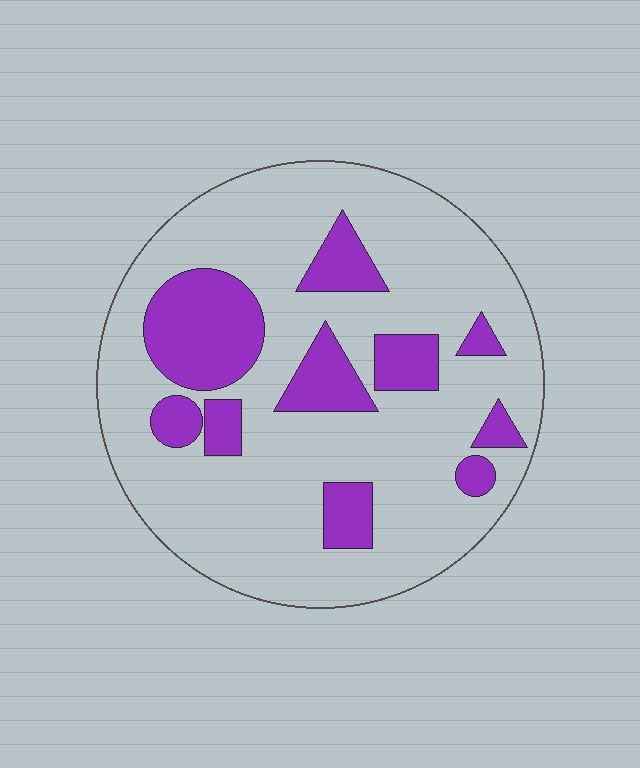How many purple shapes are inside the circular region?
10.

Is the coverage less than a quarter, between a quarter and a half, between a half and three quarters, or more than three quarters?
Less than a quarter.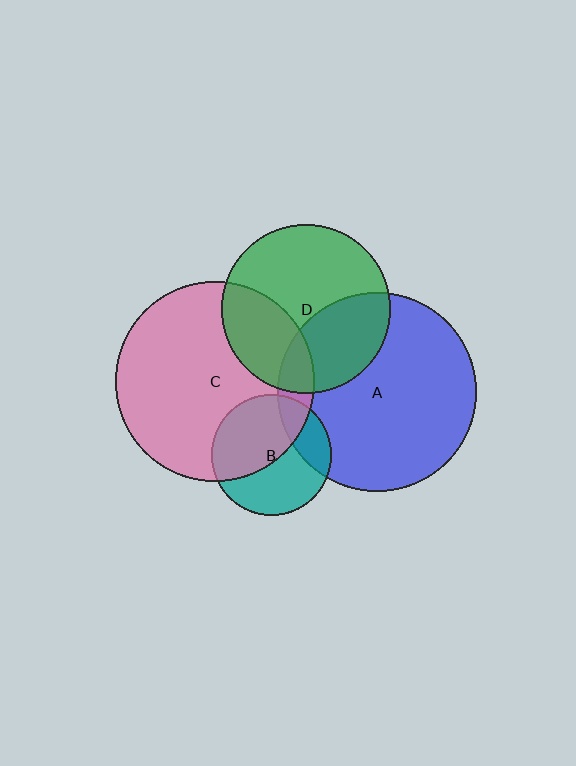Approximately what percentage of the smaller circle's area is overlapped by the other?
Approximately 10%.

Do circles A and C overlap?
Yes.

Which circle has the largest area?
Circle C (pink).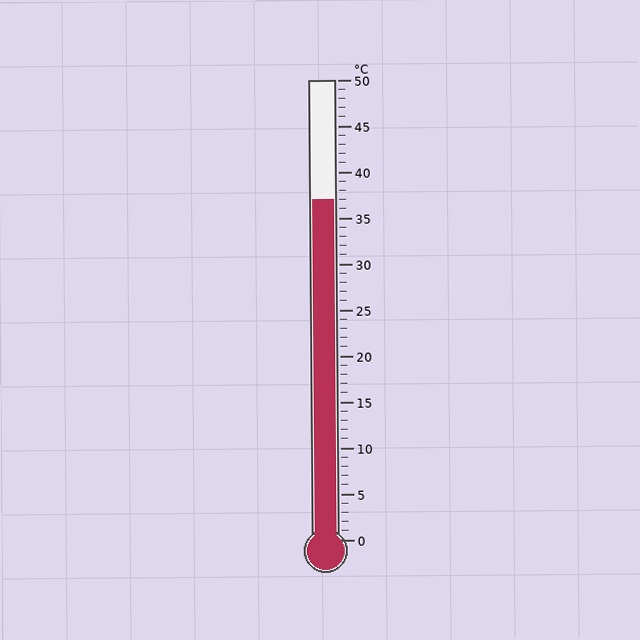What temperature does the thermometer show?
The thermometer shows approximately 37°C.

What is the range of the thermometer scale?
The thermometer scale ranges from 0°C to 50°C.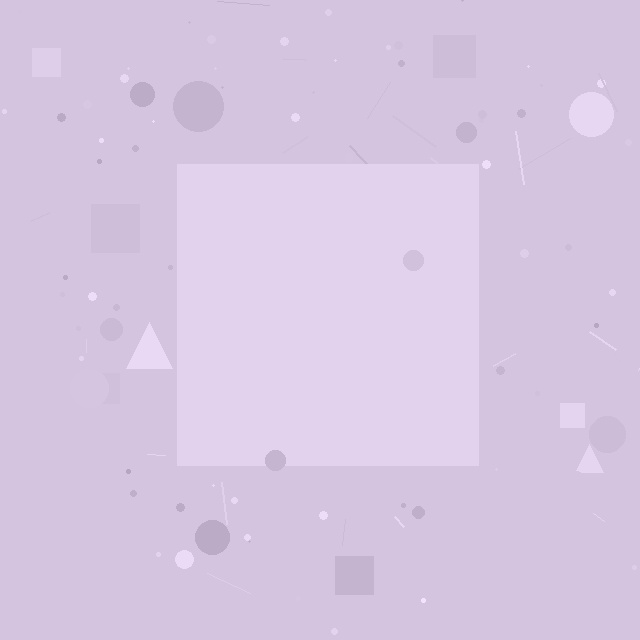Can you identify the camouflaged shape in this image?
The camouflaged shape is a square.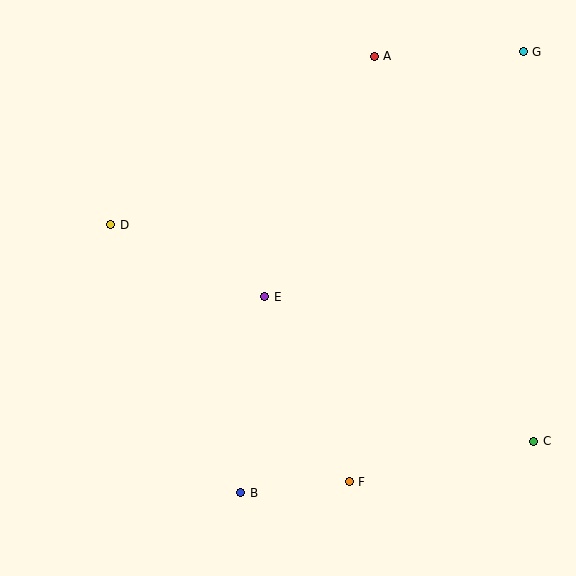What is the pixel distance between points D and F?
The distance between D and F is 351 pixels.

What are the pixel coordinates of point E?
Point E is at (265, 297).